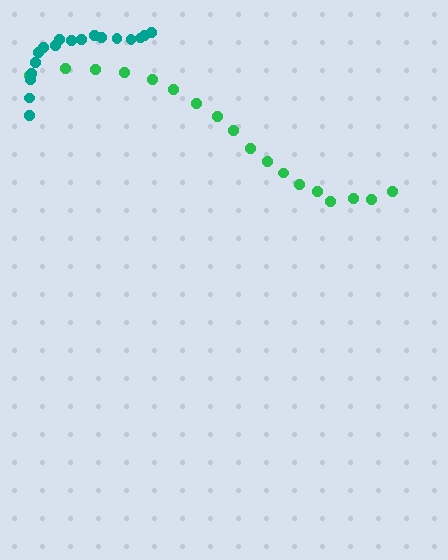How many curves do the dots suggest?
There are 2 distinct paths.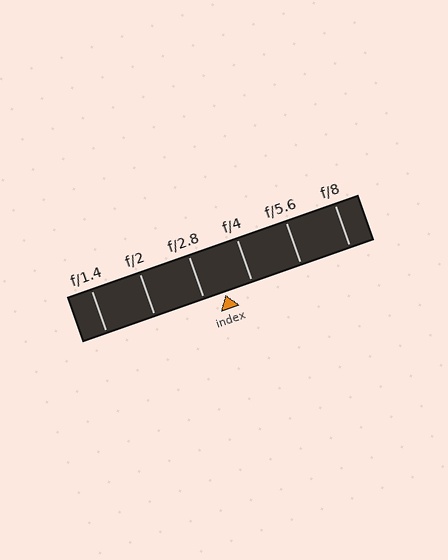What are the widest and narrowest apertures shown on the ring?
The widest aperture shown is f/1.4 and the narrowest is f/8.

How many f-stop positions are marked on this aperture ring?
There are 6 f-stop positions marked.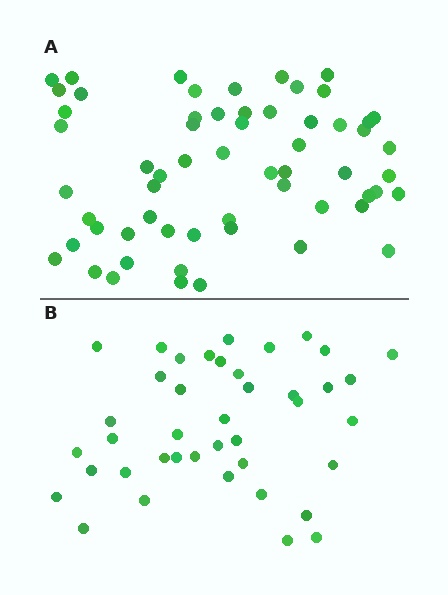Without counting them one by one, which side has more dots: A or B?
Region A (the top region) has more dots.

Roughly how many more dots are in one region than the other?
Region A has approximately 20 more dots than region B.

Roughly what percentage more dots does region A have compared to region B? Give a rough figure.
About 45% more.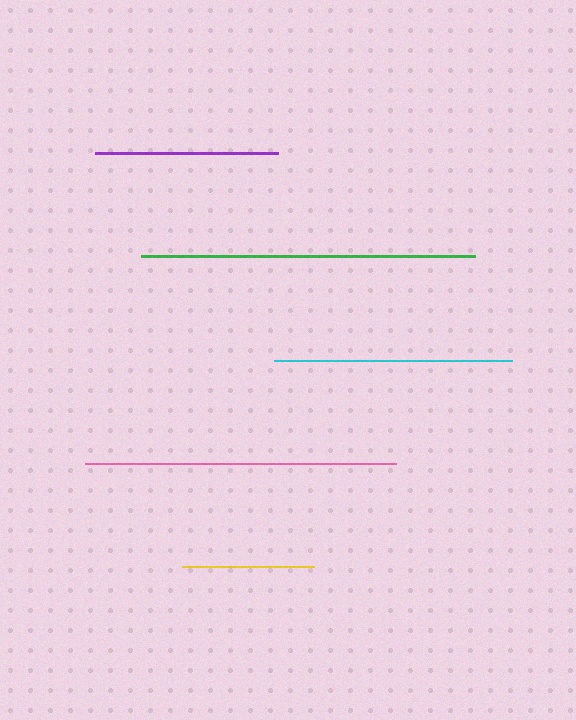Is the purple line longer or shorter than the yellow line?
The purple line is longer than the yellow line.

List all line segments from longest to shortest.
From longest to shortest: green, pink, cyan, purple, yellow.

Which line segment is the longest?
The green line is the longest at approximately 334 pixels.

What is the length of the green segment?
The green segment is approximately 334 pixels long.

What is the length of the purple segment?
The purple segment is approximately 183 pixels long.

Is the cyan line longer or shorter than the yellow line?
The cyan line is longer than the yellow line.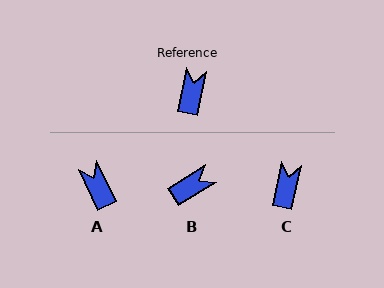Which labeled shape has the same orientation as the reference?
C.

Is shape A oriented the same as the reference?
No, it is off by about 37 degrees.